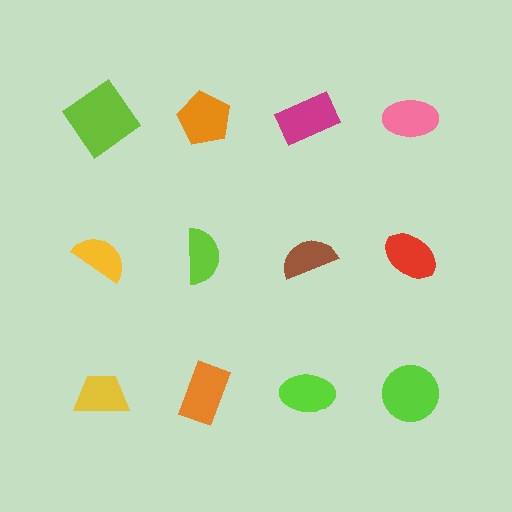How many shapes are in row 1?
4 shapes.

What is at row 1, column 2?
An orange pentagon.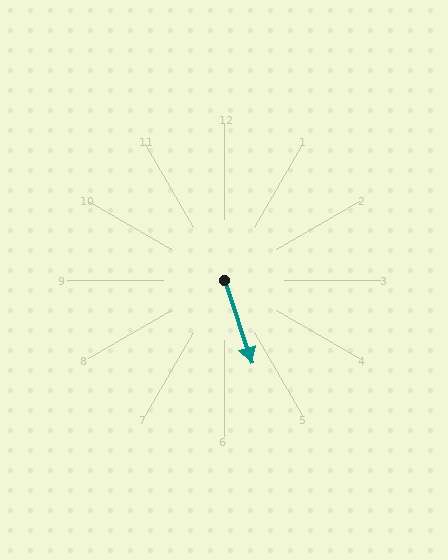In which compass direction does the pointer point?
South.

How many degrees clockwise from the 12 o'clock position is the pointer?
Approximately 161 degrees.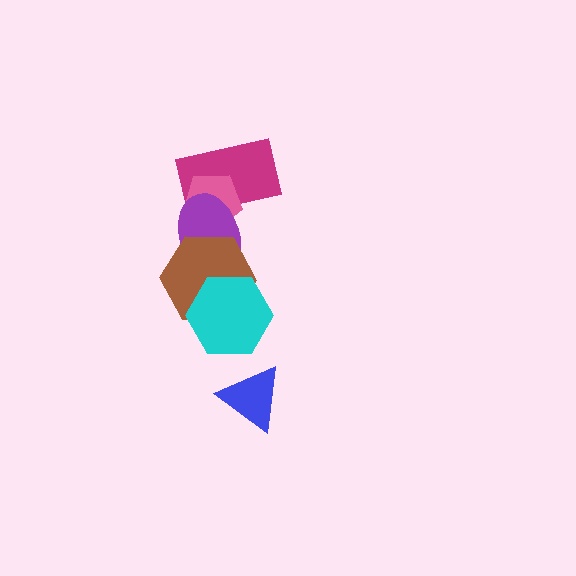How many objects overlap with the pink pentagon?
2 objects overlap with the pink pentagon.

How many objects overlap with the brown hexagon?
2 objects overlap with the brown hexagon.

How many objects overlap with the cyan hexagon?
2 objects overlap with the cyan hexagon.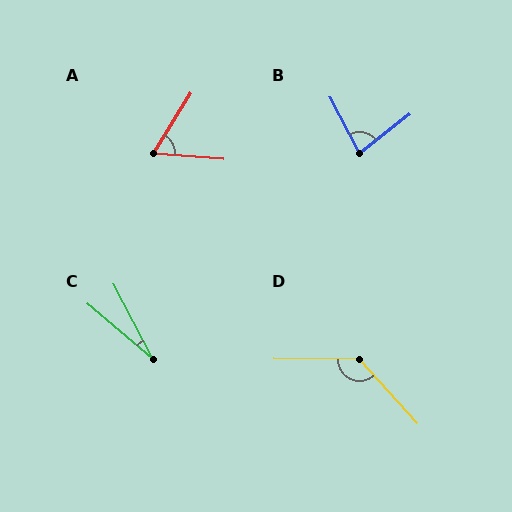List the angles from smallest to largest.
C (22°), A (63°), B (79°), D (133°).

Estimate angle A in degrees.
Approximately 63 degrees.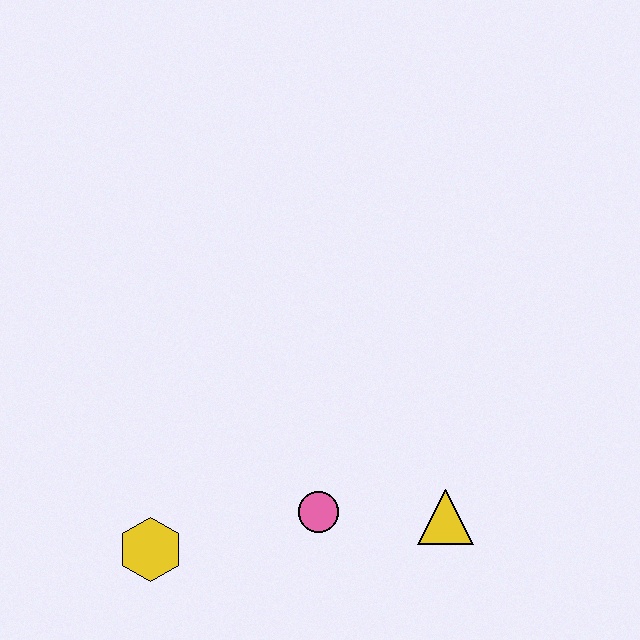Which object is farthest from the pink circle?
The yellow hexagon is farthest from the pink circle.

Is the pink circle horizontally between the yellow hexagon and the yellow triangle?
Yes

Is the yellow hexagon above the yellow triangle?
No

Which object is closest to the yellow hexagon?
The pink circle is closest to the yellow hexagon.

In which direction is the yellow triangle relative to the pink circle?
The yellow triangle is to the right of the pink circle.